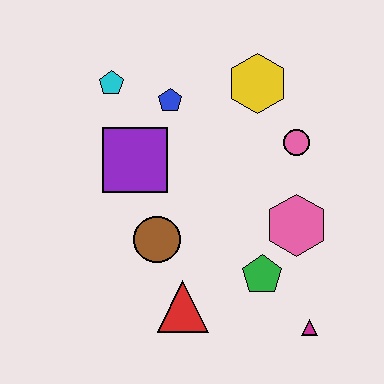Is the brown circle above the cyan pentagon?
No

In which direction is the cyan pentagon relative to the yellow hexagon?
The cyan pentagon is to the left of the yellow hexagon.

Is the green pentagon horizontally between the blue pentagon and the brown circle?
No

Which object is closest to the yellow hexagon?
The pink circle is closest to the yellow hexagon.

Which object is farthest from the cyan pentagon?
The magenta triangle is farthest from the cyan pentagon.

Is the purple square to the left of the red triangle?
Yes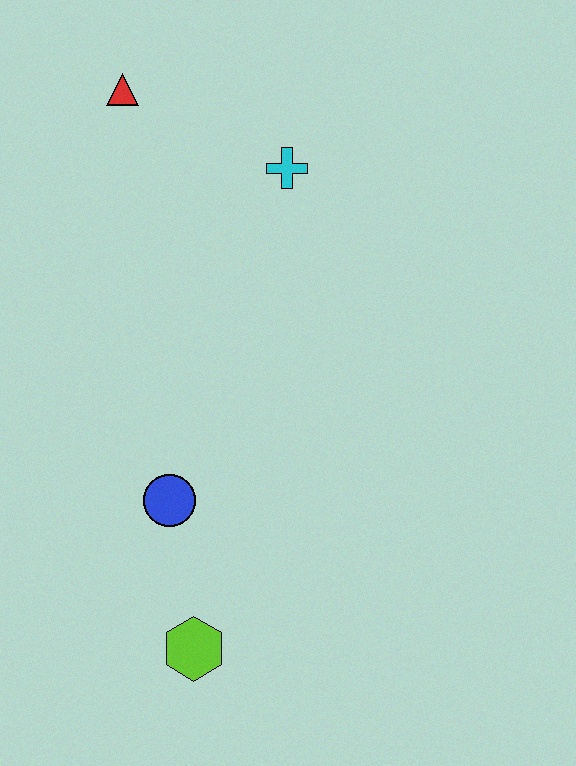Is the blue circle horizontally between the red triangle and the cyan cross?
Yes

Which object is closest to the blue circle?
The lime hexagon is closest to the blue circle.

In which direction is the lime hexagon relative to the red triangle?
The lime hexagon is below the red triangle.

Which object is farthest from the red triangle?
The lime hexagon is farthest from the red triangle.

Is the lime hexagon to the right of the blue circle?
Yes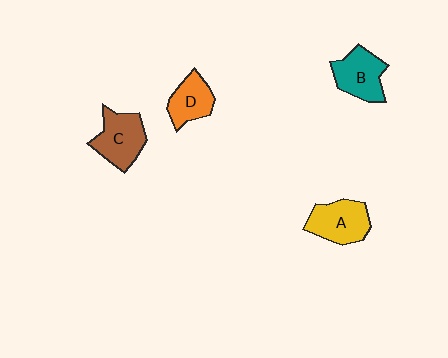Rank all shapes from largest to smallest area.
From largest to smallest: C (brown), A (yellow), B (teal), D (orange).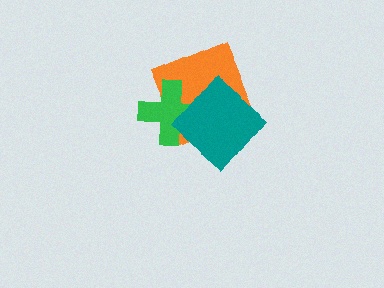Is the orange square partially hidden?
Yes, it is partially covered by another shape.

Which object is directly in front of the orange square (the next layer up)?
The green cross is directly in front of the orange square.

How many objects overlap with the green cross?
2 objects overlap with the green cross.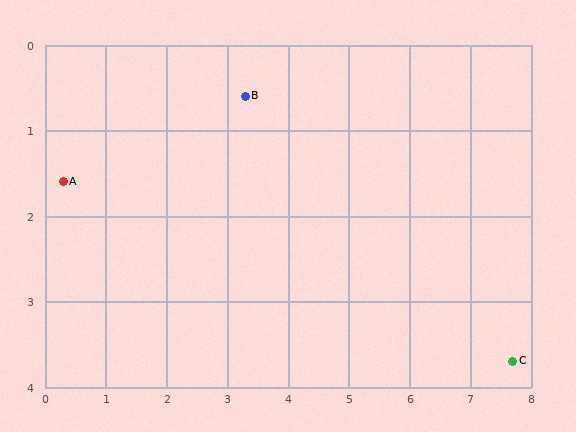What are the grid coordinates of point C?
Point C is at approximately (7.7, 3.7).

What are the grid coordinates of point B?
Point B is at approximately (3.3, 0.6).